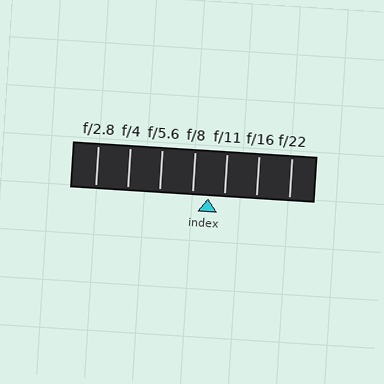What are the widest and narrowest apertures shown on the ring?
The widest aperture shown is f/2.8 and the narrowest is f/22.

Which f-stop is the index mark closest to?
The index mark is closest to f/8.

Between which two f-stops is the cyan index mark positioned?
The index mark is between f/8 and f/11.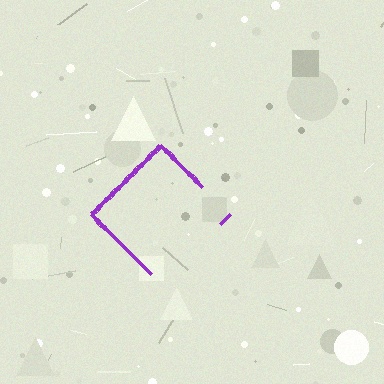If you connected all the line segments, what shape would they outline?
They would outline a diamond.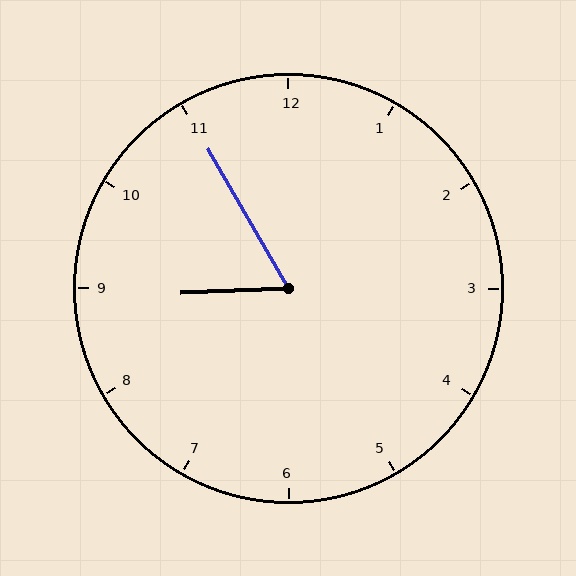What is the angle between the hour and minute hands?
Approximately 62 degrees.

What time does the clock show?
8:55.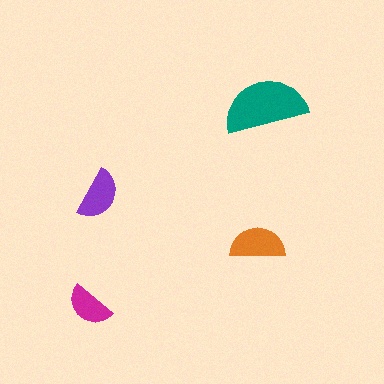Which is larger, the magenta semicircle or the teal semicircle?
The teal one.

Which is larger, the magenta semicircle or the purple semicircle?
The purple one.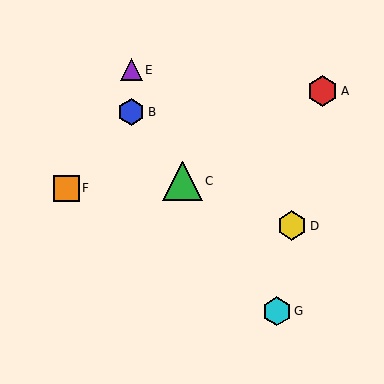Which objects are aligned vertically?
Objects B, E are aligned vertically.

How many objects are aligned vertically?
2 objects (B, E) are aligned vertically.